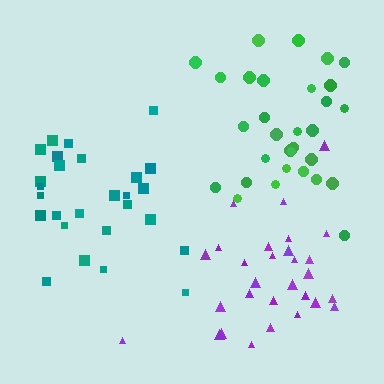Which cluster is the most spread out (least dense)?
Green.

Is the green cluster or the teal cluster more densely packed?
Teal.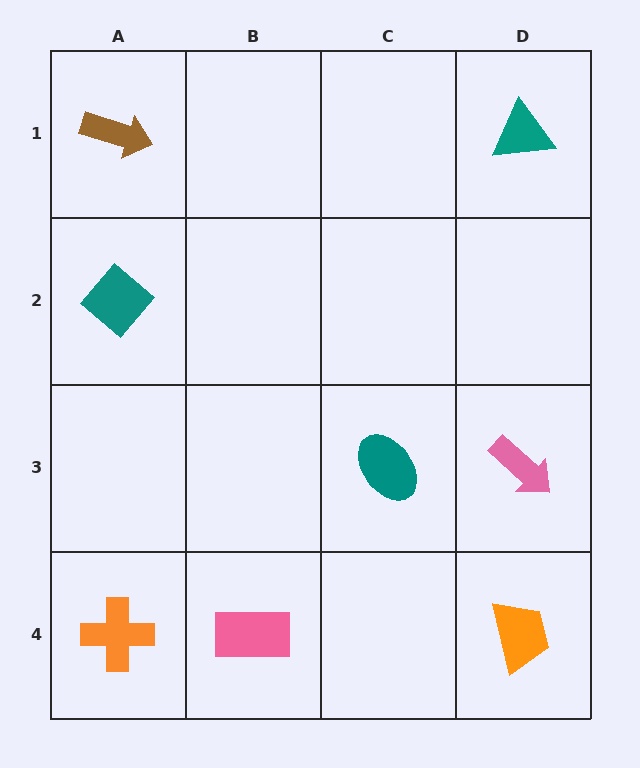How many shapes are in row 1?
2 shapes.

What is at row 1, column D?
A teal triangle.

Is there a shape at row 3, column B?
No, that cell is empty.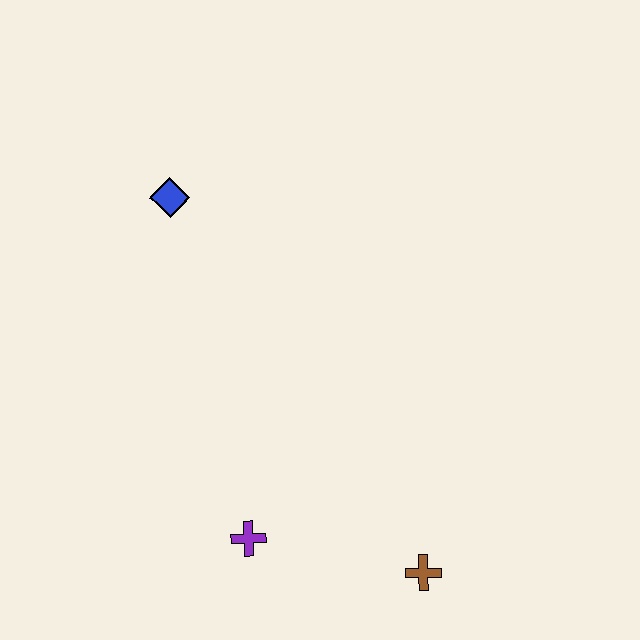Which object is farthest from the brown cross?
The blue diamond is farthest from the brown cross.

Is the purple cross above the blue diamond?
No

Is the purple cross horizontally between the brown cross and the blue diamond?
Yes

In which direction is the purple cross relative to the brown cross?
The purple cross is to the left of the brown cross.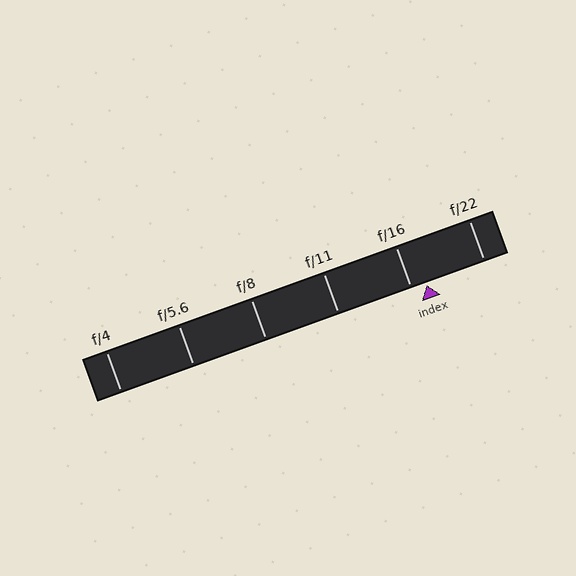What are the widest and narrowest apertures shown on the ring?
The widest aperture shown is f/4 and the narrowest is f/22.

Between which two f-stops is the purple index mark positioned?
The index mark is between f/16 and f/22.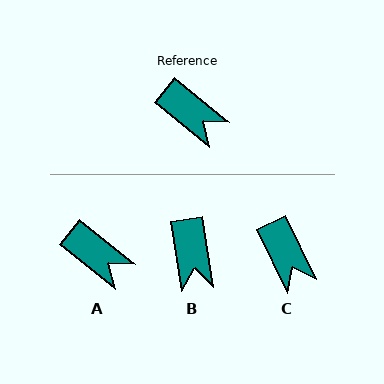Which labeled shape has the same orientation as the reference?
A.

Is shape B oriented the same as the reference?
No, it is off by about 43 degrees.